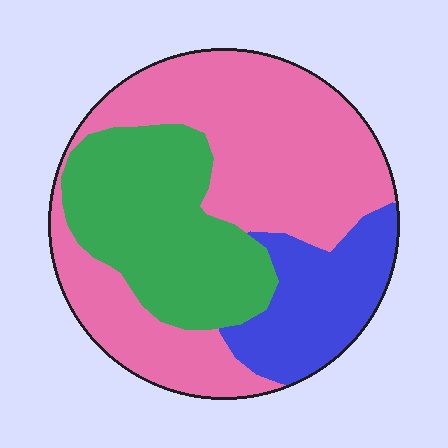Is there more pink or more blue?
Pink.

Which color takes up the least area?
Blue, at roughly 20%.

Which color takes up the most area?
Pink, at roughly 50%.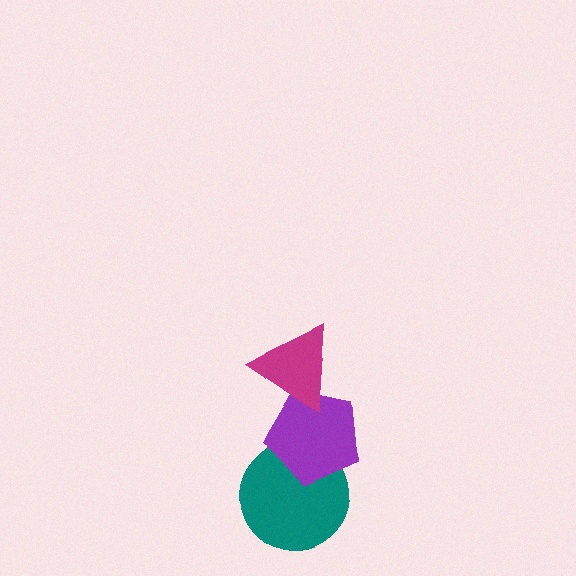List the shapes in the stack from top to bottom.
From top to bottom: the magenta triangle, the purple pentagon, the teal circle.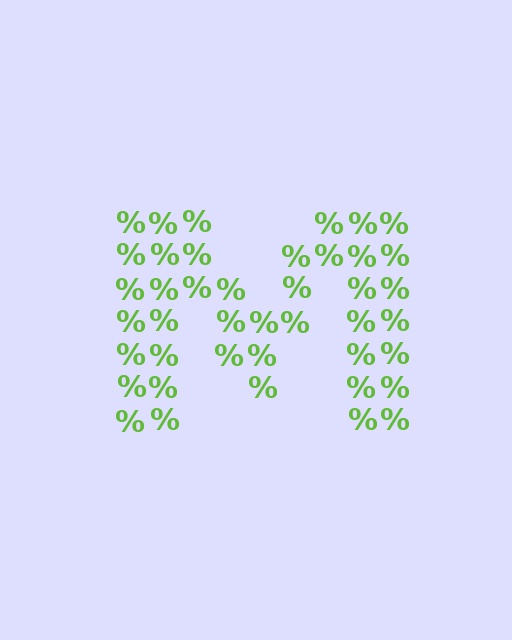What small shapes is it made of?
It is made of small percent signs.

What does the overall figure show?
The overall figure shows the letter M.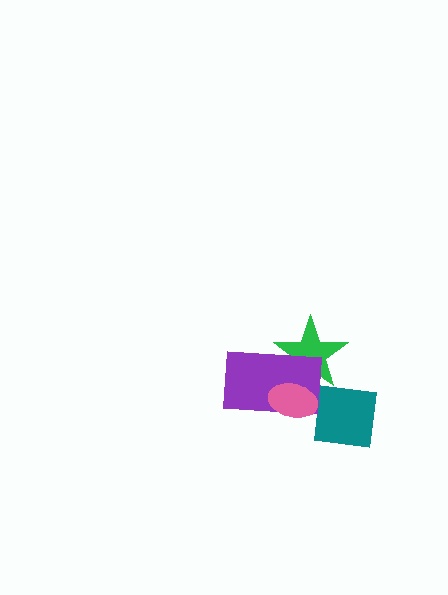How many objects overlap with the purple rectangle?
2 objects overlap with the purple rectangle.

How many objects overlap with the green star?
2 objects overlap with the green star.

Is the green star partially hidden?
Yes, it is partially covered by another shape.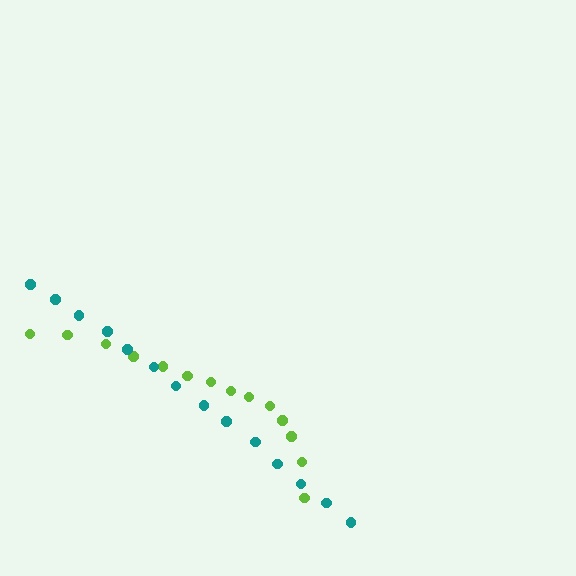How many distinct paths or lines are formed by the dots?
There are 2 distinct paths.